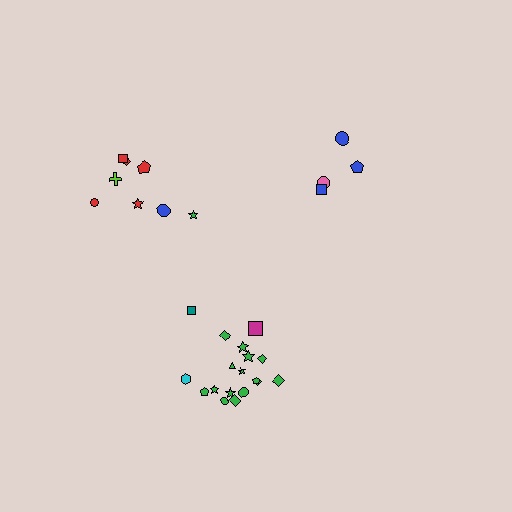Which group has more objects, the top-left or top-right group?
The top-left group.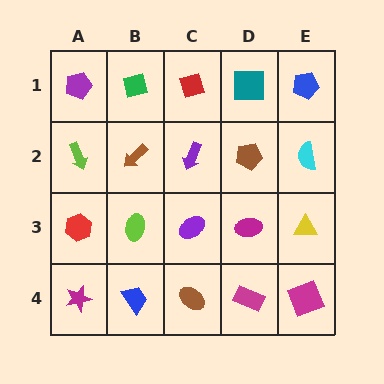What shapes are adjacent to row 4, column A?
A red hexagon (row 3, column A), a blue trapezoid (row 4, column B).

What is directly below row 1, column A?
A lime arrow.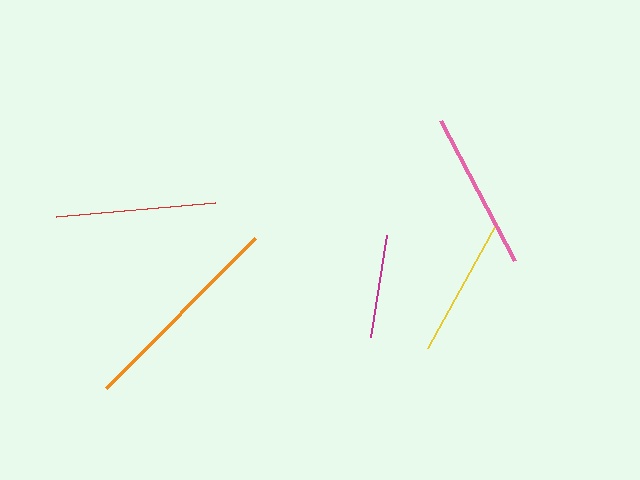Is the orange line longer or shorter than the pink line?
The orange line is longer than the pink line.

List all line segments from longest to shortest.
From longest to shortest: orange, red, pink, yellow, magenta.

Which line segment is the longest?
The orange line is the longest at approximately 211 pixels.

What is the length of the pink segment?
The pink segment is approximately 158 pixels long.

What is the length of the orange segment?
The orange segment is approximately 211 pixels long.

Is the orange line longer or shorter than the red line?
The orange line is longer than the red line.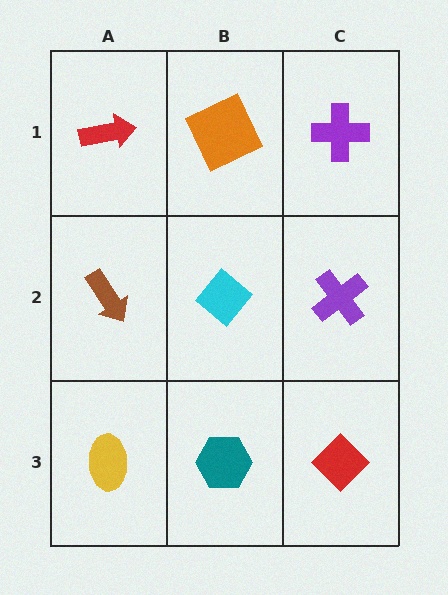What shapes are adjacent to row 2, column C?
A purple cross (row 1, column C), a red diamond (row 3, column C), a cyan diamond (row 2, column B).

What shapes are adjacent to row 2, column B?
An orange square (row 1, column B), a teal hexagon (row 3, column B), a brown arrow (row 2, column A), a purple cross (row 2, column C).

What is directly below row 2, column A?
A yellow ellipse.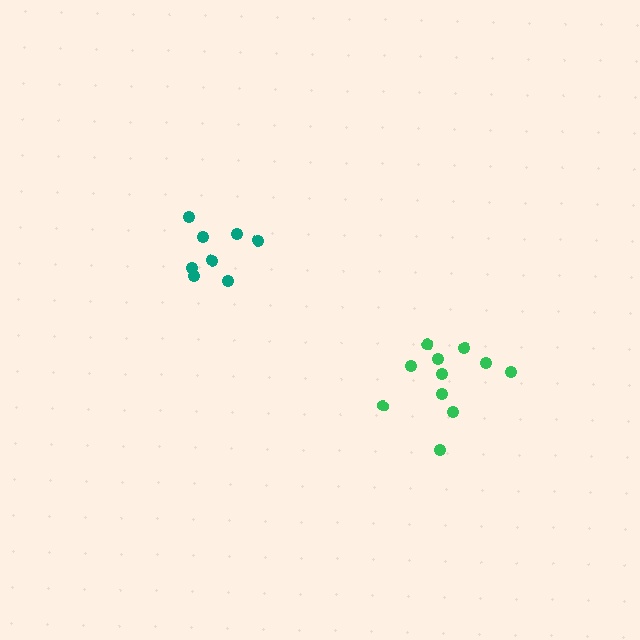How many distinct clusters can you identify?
There are 2 distinct clusters.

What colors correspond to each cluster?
The clusters are colored: teal, green.